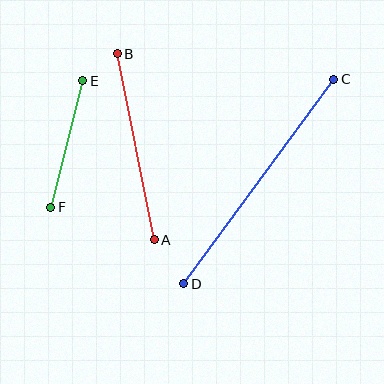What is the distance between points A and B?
The distance is approximately 190 pixels.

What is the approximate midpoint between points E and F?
The midpoint is at approximately (67, 144) pixels.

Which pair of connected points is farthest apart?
Points C and D are farthest apart.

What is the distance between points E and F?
The distance is approximately 130 pixels.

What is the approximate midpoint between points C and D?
The midpoint is at approximately (259, 182) pixels.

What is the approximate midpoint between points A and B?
The midpoint is at approximately (136, 147) pixels.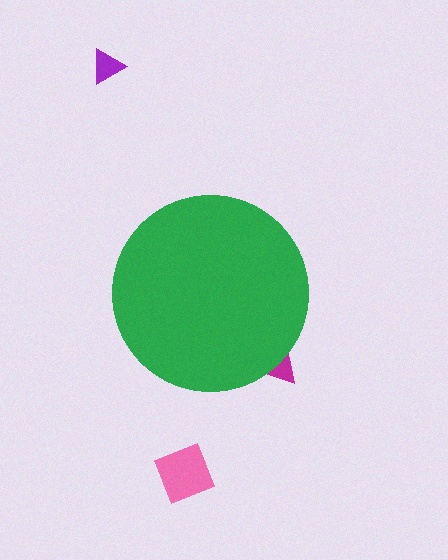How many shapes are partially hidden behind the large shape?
1 shape is partially hidden.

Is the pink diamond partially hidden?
No, the pink diamond is fully visible.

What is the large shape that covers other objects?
A green circle.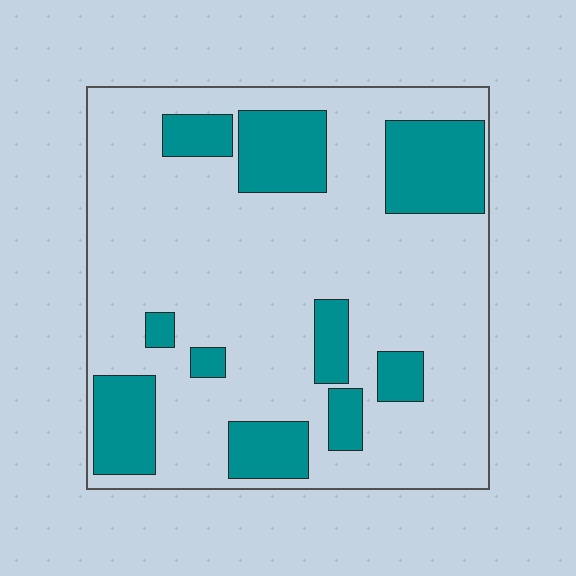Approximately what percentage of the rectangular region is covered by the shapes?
Approximately 25%.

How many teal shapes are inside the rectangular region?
10.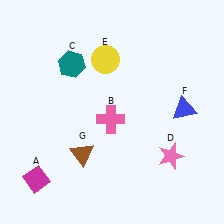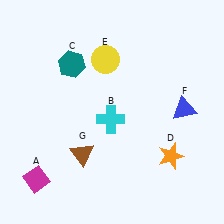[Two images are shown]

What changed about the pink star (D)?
In Image 1, D is pink. In Image 2, it changed to orange.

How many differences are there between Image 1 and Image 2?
There are 2 differences between the two images.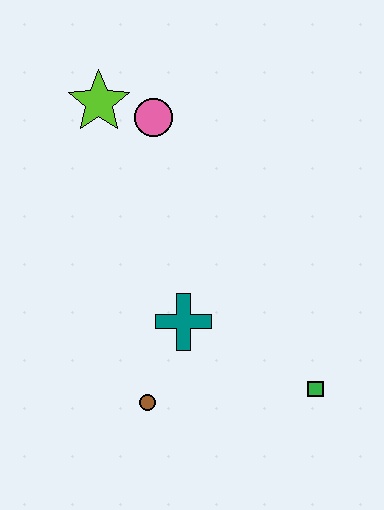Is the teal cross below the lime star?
Yes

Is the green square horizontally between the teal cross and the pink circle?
No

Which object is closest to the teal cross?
The brown circle is closest to the teal cross.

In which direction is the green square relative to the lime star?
The green square is below the lime star.